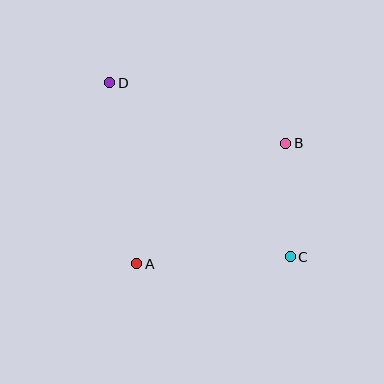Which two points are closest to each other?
Points B and C are closest to each other.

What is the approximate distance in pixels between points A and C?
The distance between A and C is approximately 154 pixels.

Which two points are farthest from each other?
Points C and D are farthest from each other.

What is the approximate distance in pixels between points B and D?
The distance between B and D is approximately 186 pixels.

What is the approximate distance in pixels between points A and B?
The distance between A and B is approximately 191 pixels.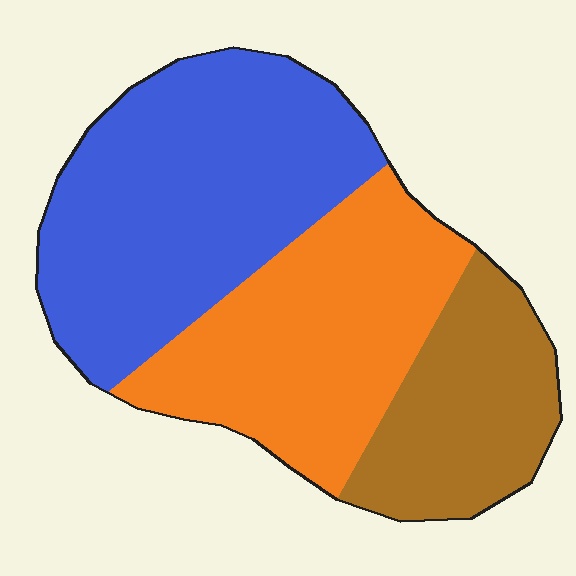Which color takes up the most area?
Blue, at roughly 45%.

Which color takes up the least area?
Brown, at roughly 20%.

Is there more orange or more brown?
Orange.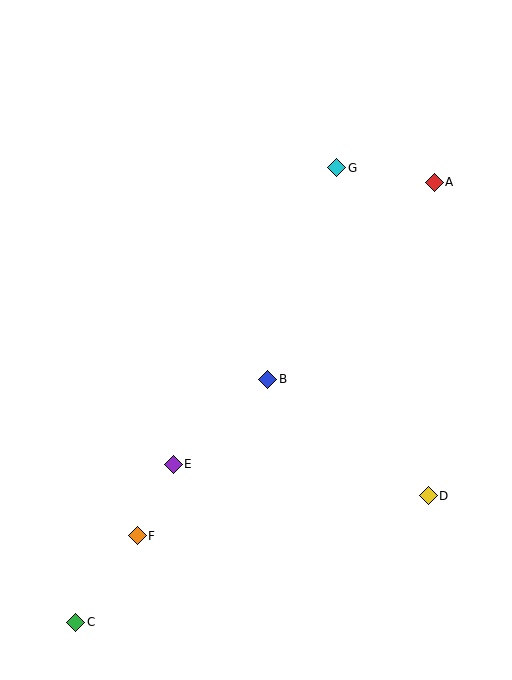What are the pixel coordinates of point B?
Point B is at (268, 379).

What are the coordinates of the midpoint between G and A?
The midpoint between G and A is at (386, 175).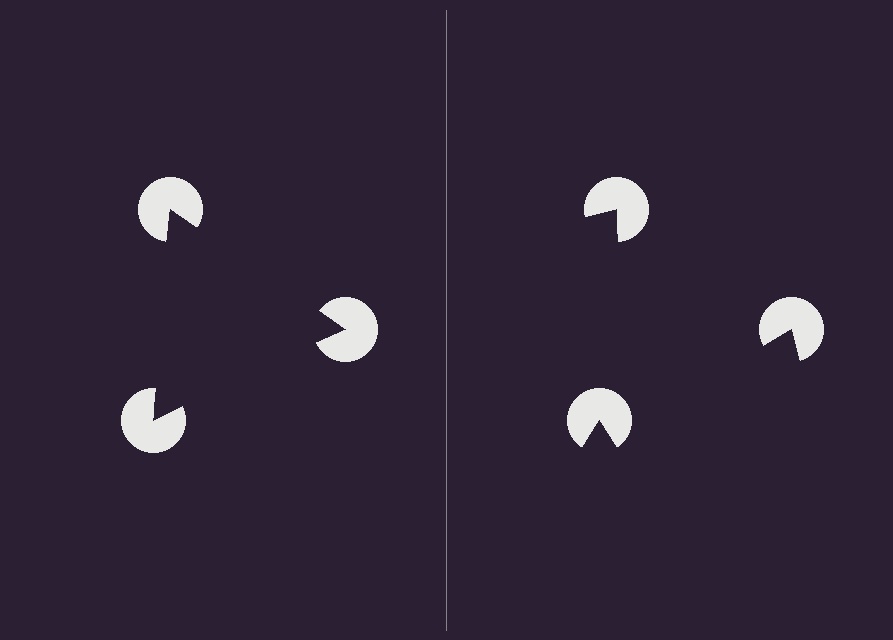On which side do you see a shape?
An illusory triangle appears on the left side. On the right side the wedge cuts are rotated, so no coherent shape forms.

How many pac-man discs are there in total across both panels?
6 — 3 on each side.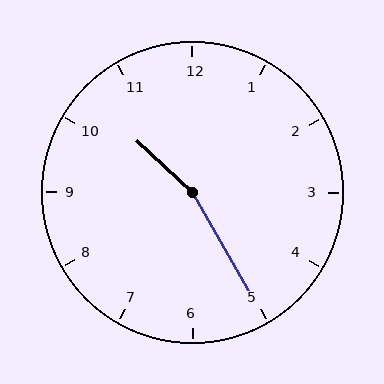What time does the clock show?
10:25.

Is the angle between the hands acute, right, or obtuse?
It is obtuse.